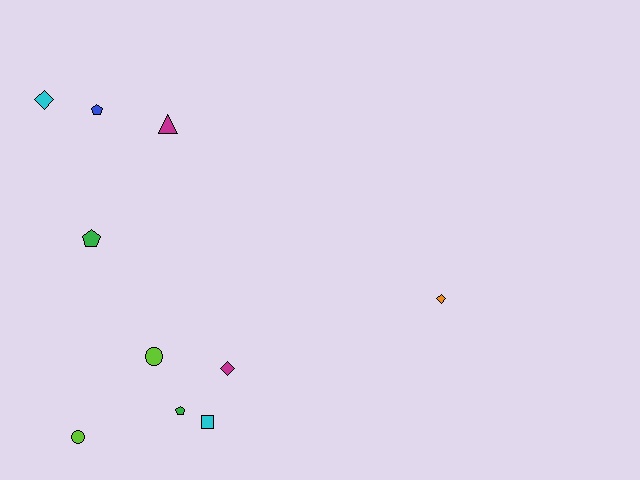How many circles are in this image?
There are 2 circles.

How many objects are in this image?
There are 10 objects.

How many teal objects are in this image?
There are no teal objects.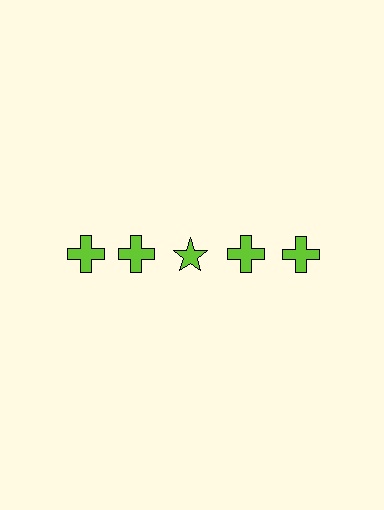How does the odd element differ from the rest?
It has a different shape: star instead of cross.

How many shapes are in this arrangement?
There are 5 shapes arranged in a grid pattern.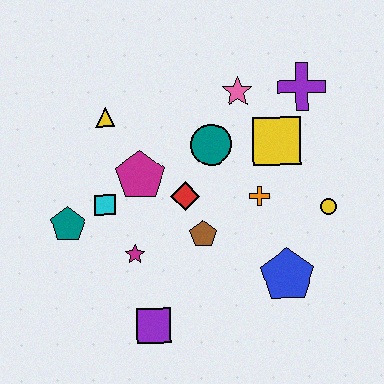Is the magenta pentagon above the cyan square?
Yes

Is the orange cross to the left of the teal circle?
No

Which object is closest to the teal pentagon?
The cyan square is closest to the teal pentagon.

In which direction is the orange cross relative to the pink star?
The orange cross is below the pink star.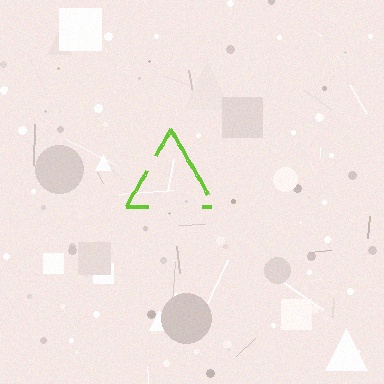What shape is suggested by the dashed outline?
The dashed outline suggests a triangle.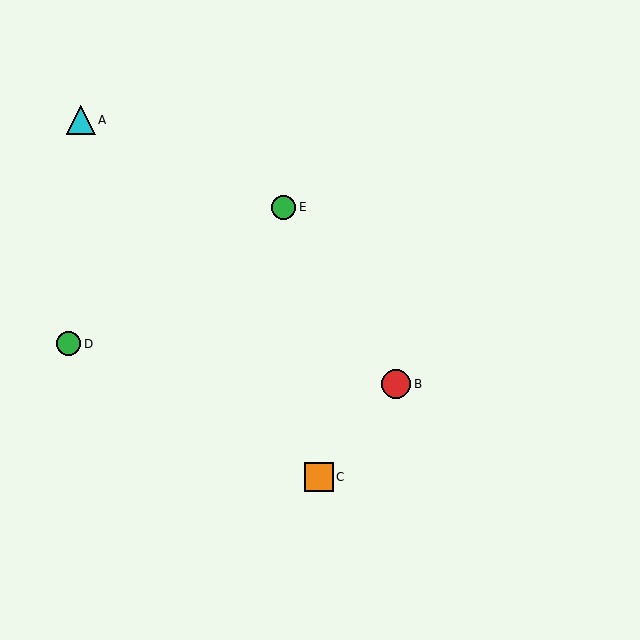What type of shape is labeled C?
Shape C is an orange square.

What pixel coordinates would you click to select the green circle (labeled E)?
Click at (284, 207) to select the green circle E.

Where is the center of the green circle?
The center of the green circle is at (284, 207).